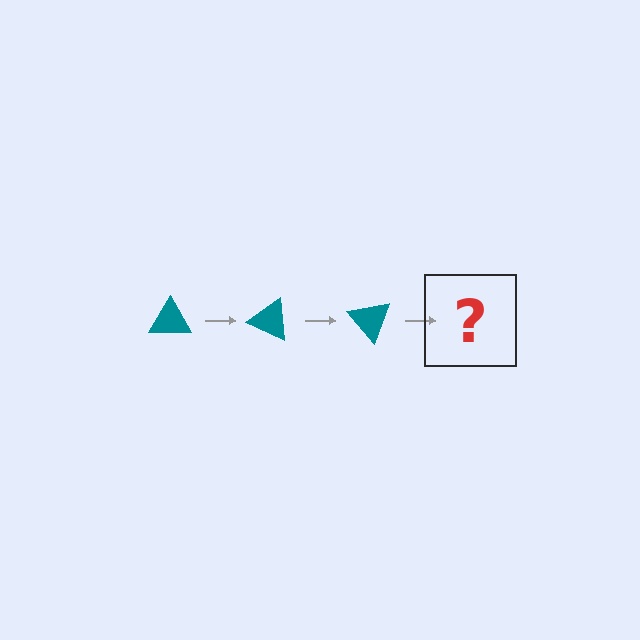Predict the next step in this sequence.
The next step is a teal triangle rotated 75 degrees.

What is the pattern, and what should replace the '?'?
The pattern is that the triangle rotates 25 degrees each step. The '?' should be a teal triangle rotated 75 degrees.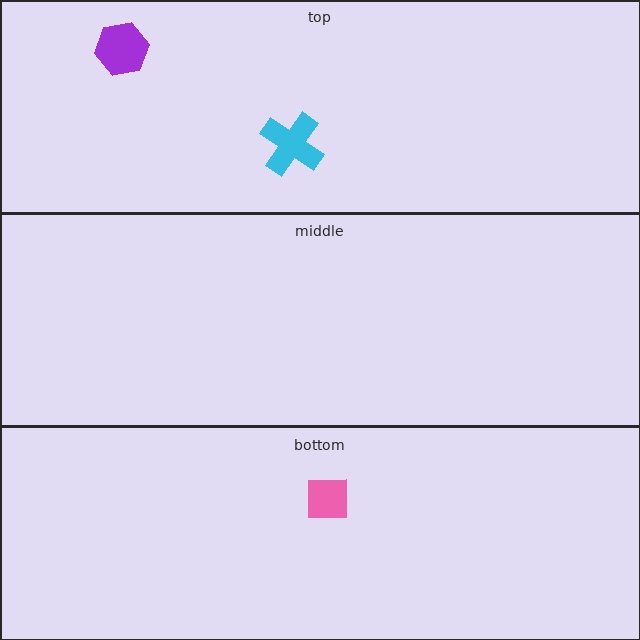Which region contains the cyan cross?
The top region.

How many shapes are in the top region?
2.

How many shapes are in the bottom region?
1.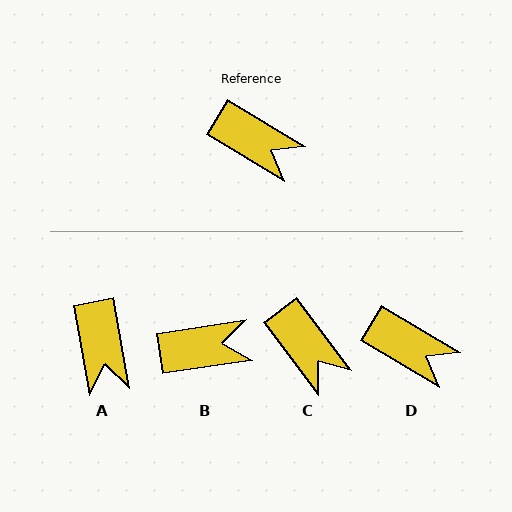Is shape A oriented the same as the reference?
No, it is off by about 49 degrees.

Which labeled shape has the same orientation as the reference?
D.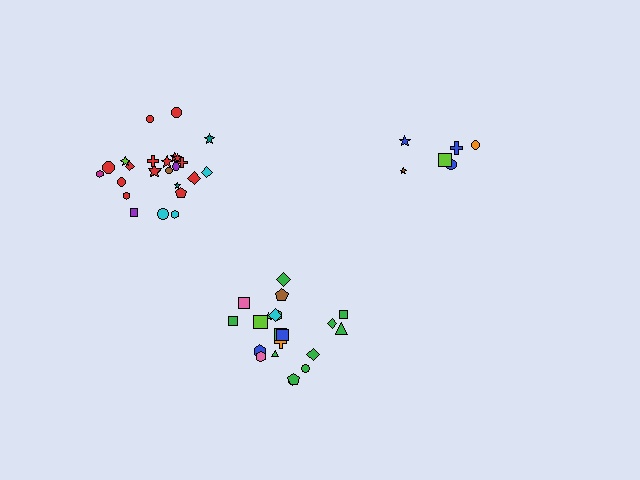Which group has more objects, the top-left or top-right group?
The top-left group.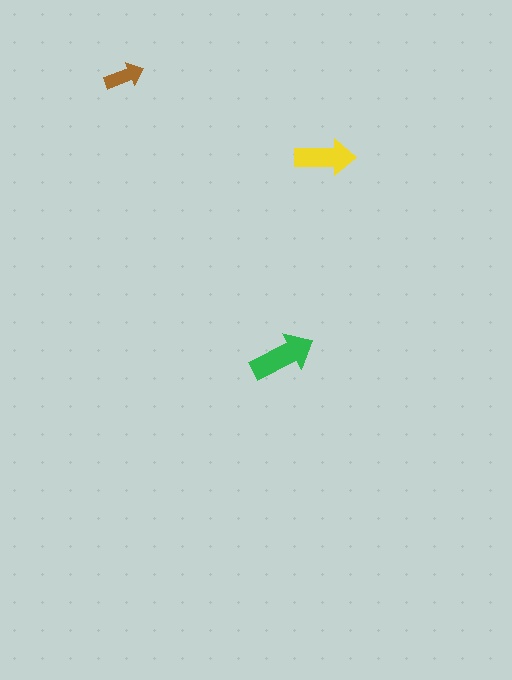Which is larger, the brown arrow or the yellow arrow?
The yellow one.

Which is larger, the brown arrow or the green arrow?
The green one.